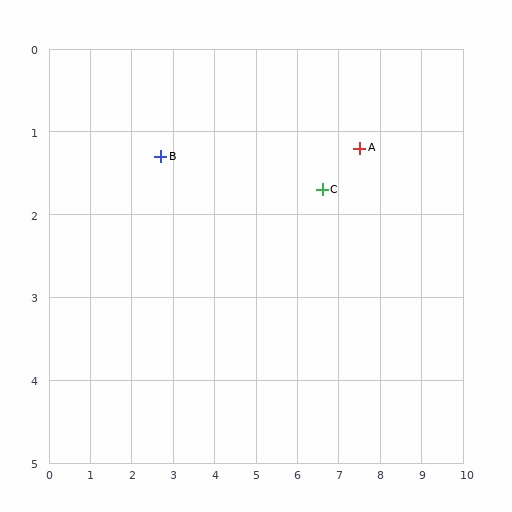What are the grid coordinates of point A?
Point A is at approximately (7.5, 1.2).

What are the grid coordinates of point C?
Point C is at approximately (6.6, 1.7).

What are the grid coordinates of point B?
Point B is at approximately (2.7, 1.3).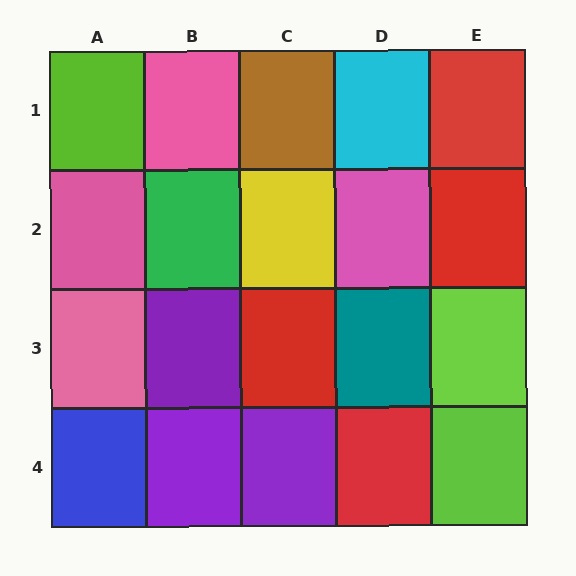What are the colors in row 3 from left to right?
Pink, purple, red, teal, lime.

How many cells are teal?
1 cell is teal.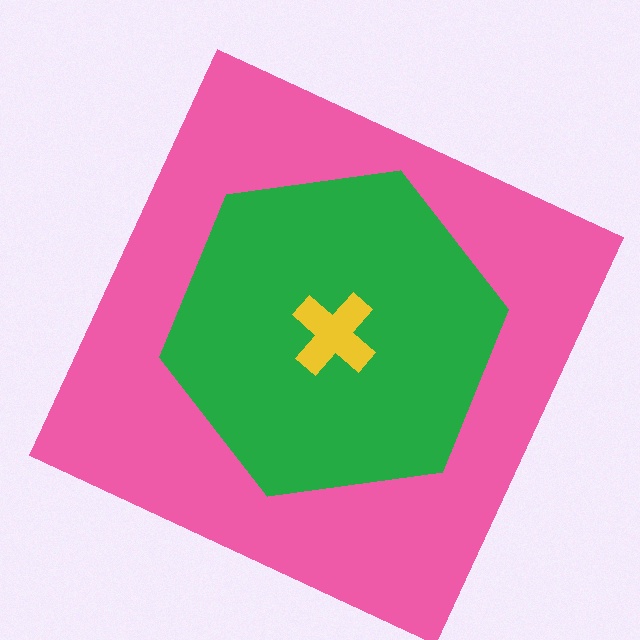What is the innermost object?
The yellow cross.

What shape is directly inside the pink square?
The green hexagon.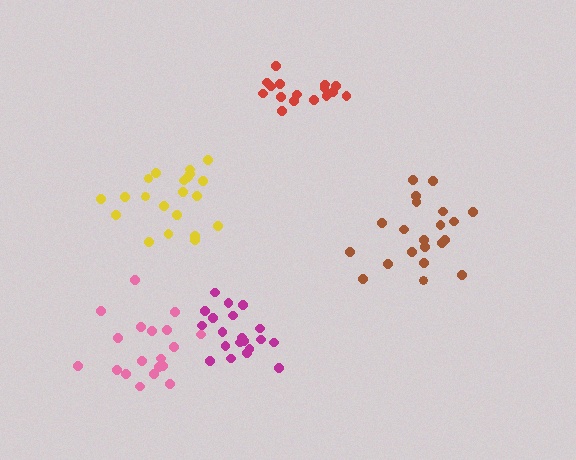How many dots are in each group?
Group 1: 21 dots, Group 2: 20 dots, Group 3: 16 dots, Group 4: 21 dots, Group 5: 19 dots (97 total).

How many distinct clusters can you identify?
There are 5 distinct clusters.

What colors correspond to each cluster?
The clusters are colored: yellow, magenta, red, brown, pink.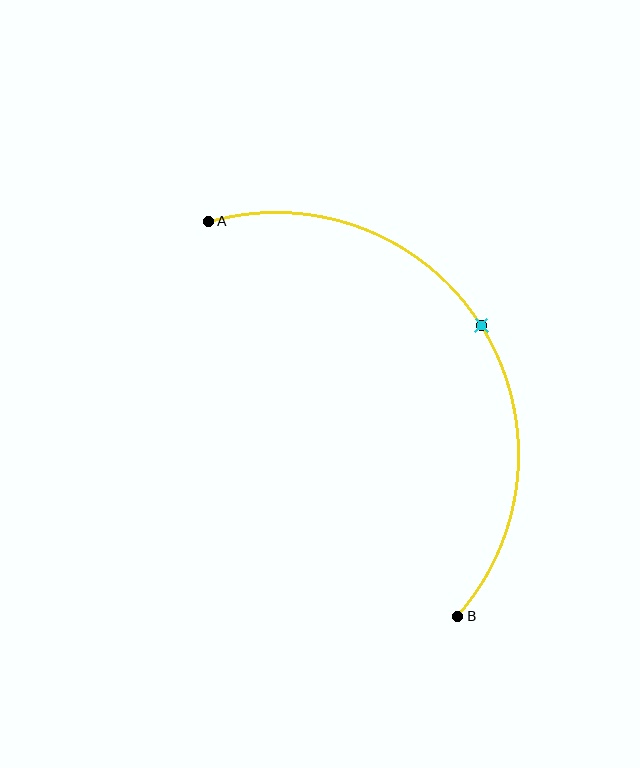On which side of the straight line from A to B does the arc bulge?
The arc bulges to the right of the straight line connecting A and B.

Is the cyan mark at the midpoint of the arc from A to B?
Yes. The cyan mark lies on the arc at equal arc-length from both A and B — it is the arc midpoint.